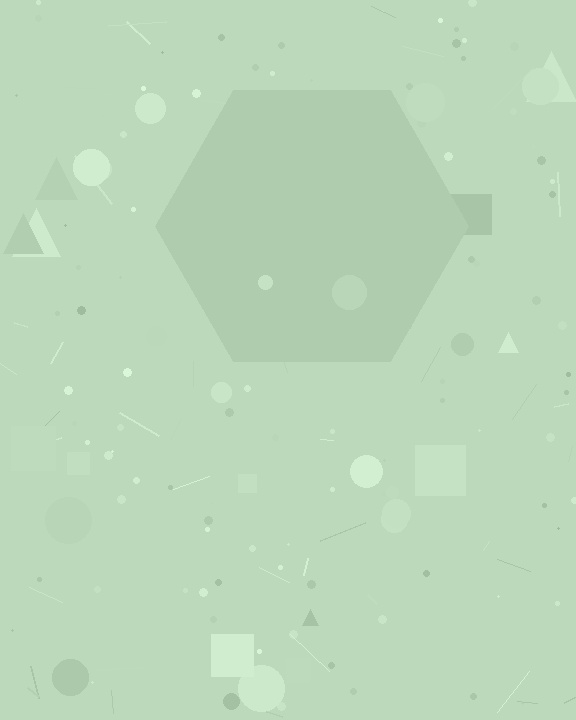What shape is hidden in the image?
A hexagon is hidden in the image.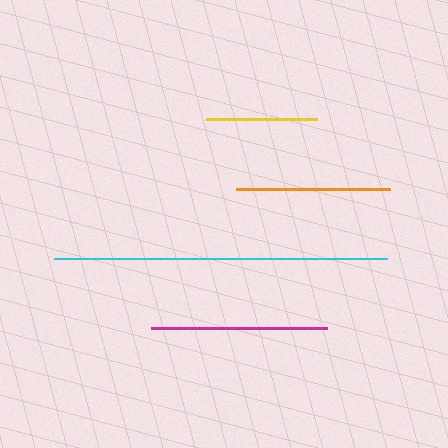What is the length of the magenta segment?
The magenta segment is approximately 176 pixels long.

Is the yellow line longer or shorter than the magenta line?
The magenta line is longer than the yellow line.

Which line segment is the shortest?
The yellow line is the shortest at approximately 111 pixels.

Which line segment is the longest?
The cyan line is the longest at approximately 333 pixels.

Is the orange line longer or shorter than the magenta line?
The magenta line is longer than the orange line.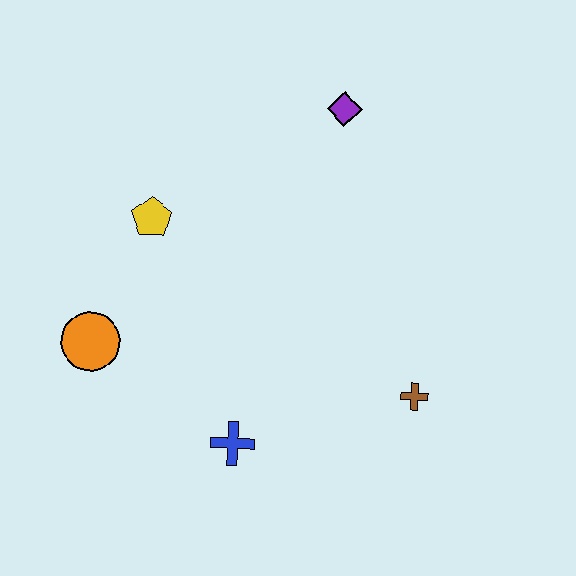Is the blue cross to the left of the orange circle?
No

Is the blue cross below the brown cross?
Yes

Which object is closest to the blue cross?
The orange circle is closest to the blue cross.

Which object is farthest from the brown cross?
The orange circle is farthest from the brown cross.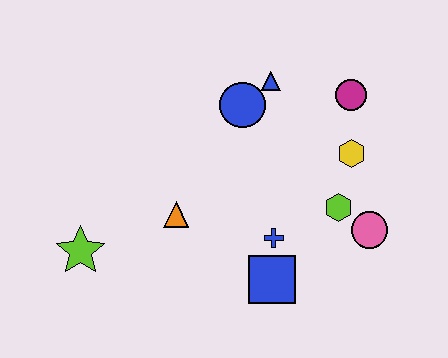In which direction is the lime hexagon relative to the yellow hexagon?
The lime hexagon is below the yellow hexagon.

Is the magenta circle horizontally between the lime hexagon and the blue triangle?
No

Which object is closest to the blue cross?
The blue square is closest to the blue cross.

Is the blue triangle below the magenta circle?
No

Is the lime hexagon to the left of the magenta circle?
Yes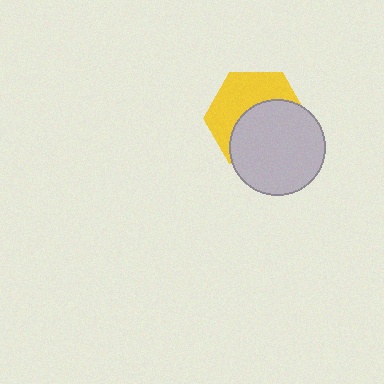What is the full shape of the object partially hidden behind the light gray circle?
The partially hidden object is a yellow hexagon.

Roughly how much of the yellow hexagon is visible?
About half of it is visible (roughly 47%).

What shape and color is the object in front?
The object in front is a light gray circle.